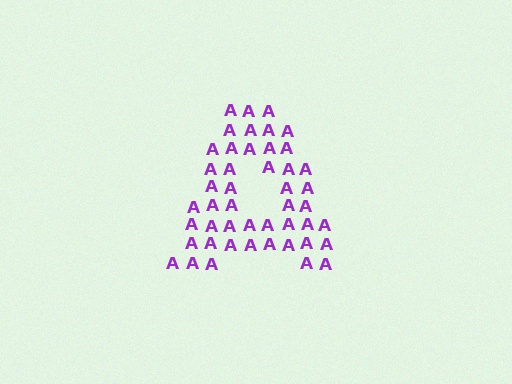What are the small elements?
The small elements are letter A's.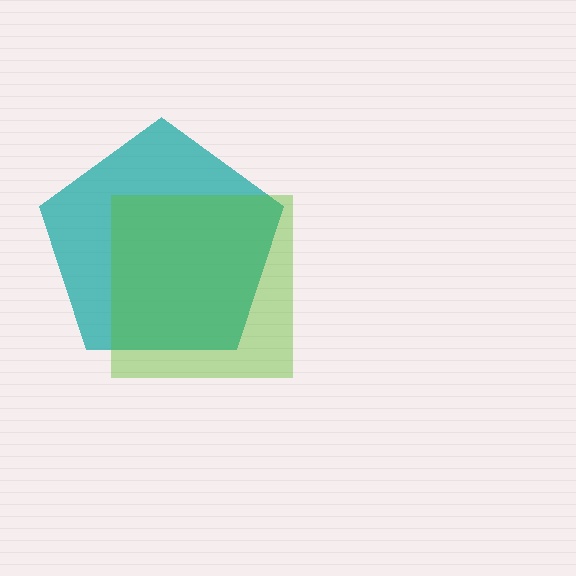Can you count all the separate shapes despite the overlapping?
Yes, there are 2 separate shapes.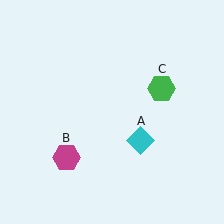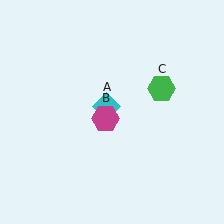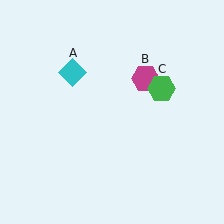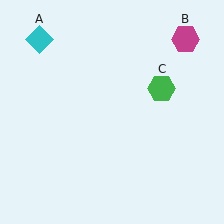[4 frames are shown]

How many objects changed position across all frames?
2 objects changed position: cyan diamond (object A), magenta hexagon (object B).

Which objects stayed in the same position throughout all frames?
Green hexagon (object C) remained stationary.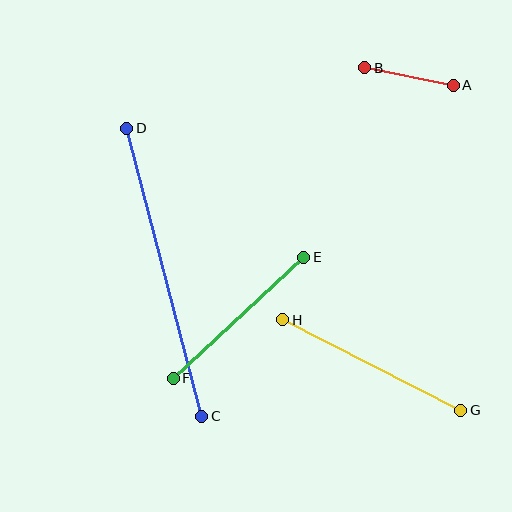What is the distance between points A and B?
The distance is approximately 90 pixels.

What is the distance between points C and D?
The distance is approximately 297 pixels.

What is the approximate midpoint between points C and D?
The midpoint is at approximately (164, 272) pixels.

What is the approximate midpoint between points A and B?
The midpoint is at approximately (409, 76) pixels.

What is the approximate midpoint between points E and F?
The midpoint is at approximately (239, 318) pixels.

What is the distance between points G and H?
The distance is approximately 200 pixels.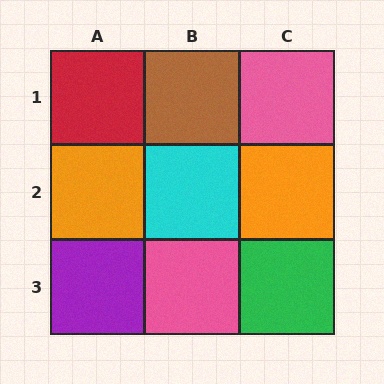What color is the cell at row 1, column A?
Red.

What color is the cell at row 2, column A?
Orange.